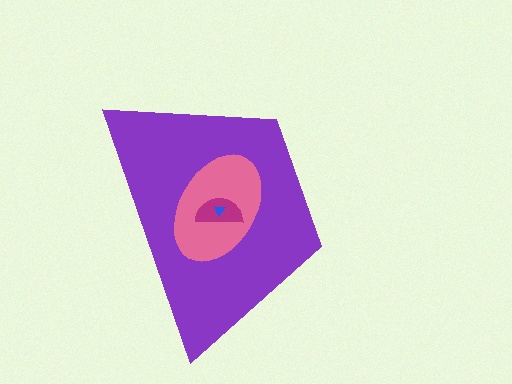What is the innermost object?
The blue triangle.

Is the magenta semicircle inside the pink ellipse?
Yes.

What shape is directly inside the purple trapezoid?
The pink ellipse.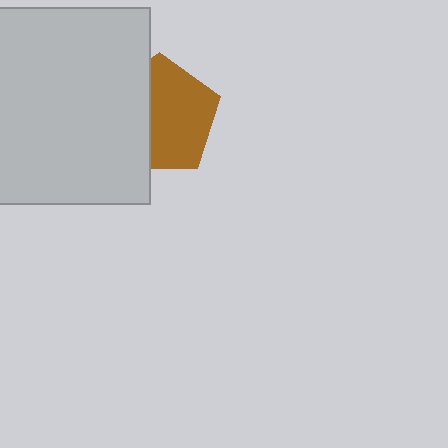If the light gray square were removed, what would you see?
You would see the complete brown pentagon.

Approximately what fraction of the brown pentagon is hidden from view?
Roughly 41% of the brown pentagon is hidden behind the light gray square.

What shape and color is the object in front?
The object in front is a light gray square.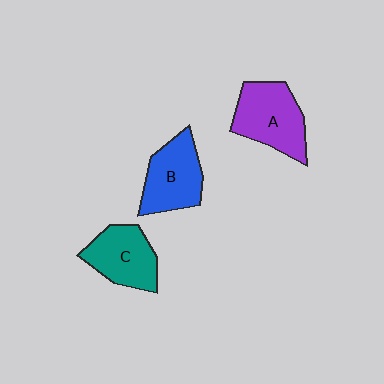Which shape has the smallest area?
Shape C (teal).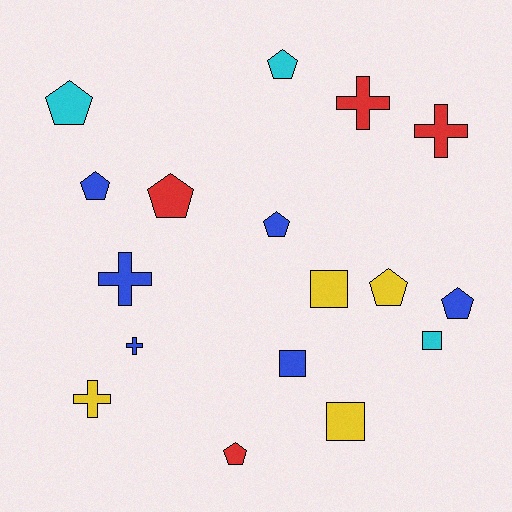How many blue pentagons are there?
There are 3 blue pentagons.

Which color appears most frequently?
Blue, with 6 objects.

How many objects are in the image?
There are 17 objects.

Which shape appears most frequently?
Pentagon, with 8 objects.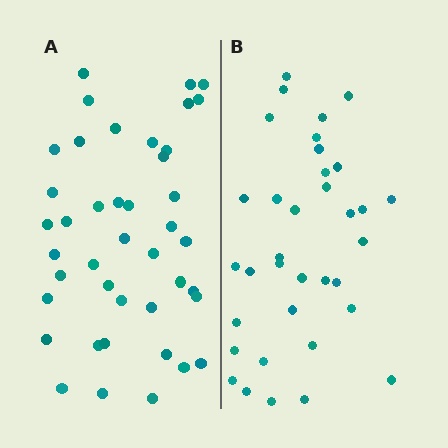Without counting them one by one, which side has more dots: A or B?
Region A (the left region) has more dots.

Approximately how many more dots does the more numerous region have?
Region A has roughly 8 or so more dots than region B.